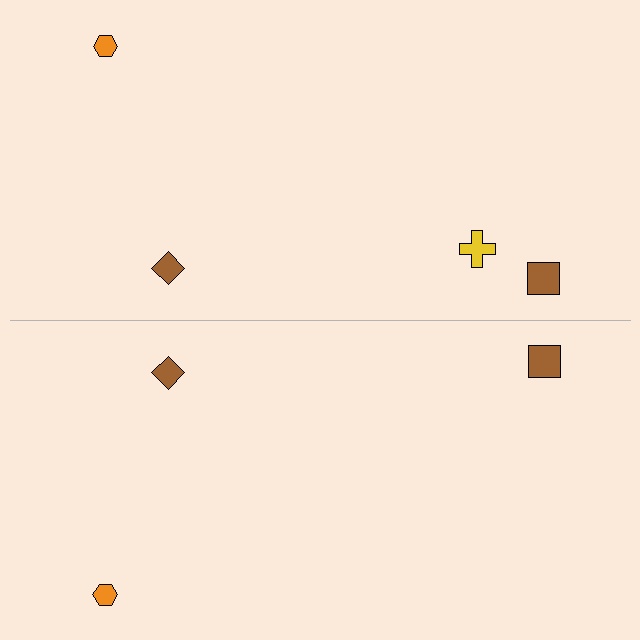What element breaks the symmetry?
A yellow cross is missing from the bottom side.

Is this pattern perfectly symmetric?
No, the pattern is not perfectly symmetric. A yellow cross is missing from the bottom side.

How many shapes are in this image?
There are 7 shapes in this image.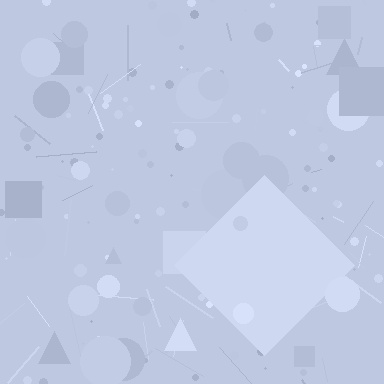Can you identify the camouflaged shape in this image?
The camouflaged shape is a diamond.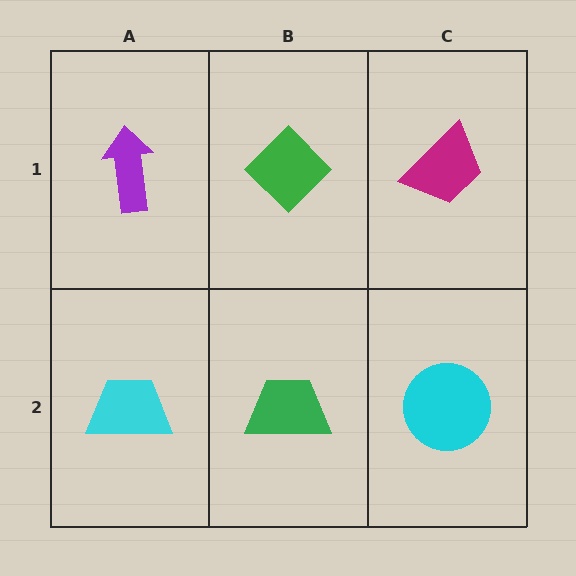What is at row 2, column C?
A cyan circle.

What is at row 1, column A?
A purple arrow.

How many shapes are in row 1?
3 shapes.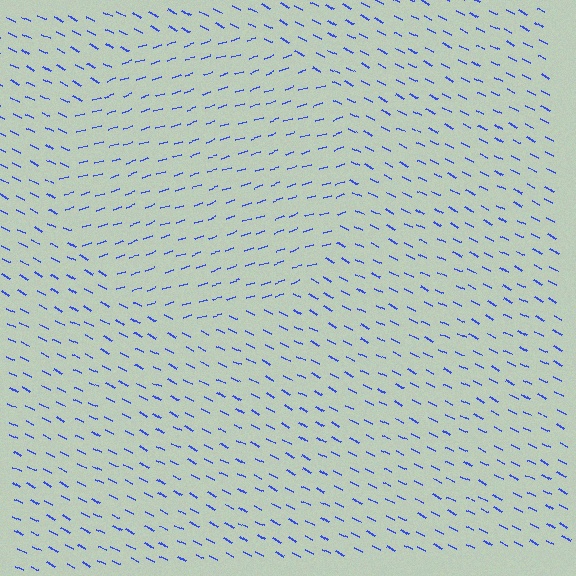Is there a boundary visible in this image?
Yes, there is a texture boundary formed by a change in line orientation.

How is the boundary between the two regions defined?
The boundary is defined purely by a change in line orientation (approximately 45 degrees difference). All lines are the same color and thickness.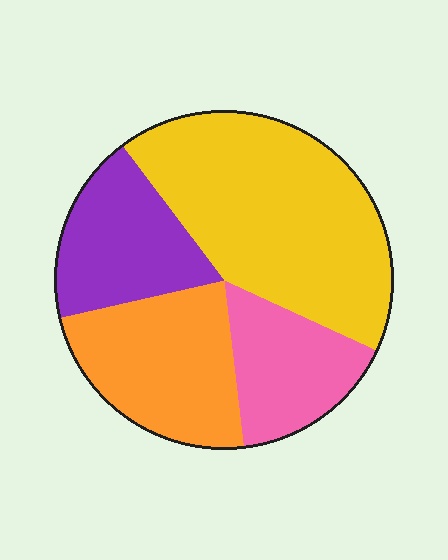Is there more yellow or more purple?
Yellow.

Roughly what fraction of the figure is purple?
Purple takes up about one fifth (1/5) of the figure.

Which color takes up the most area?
Yellow, at roughly 40%.